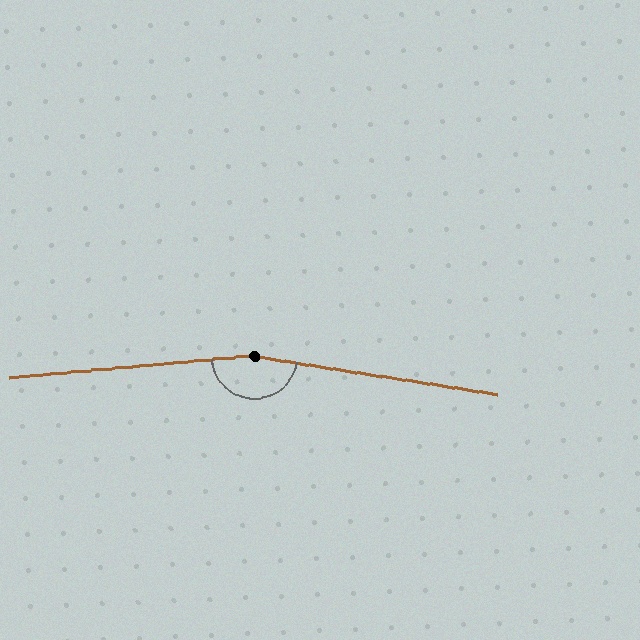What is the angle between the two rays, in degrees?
Approximately 166 degrees.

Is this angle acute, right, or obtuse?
It is obtuse.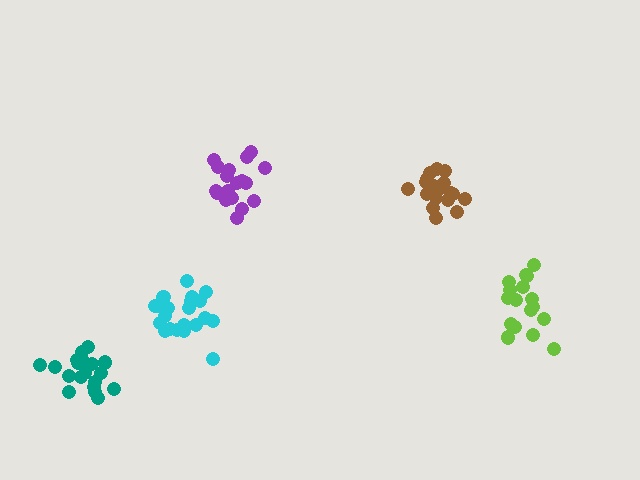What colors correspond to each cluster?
The clusters are colored: lime, cyan, teal, brown, purple.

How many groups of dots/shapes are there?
There are 5 groups.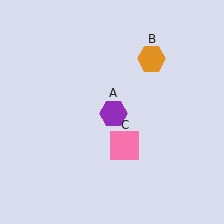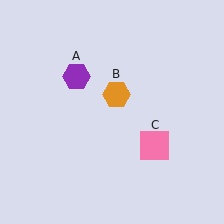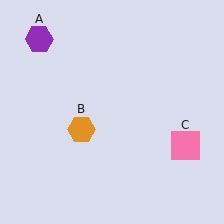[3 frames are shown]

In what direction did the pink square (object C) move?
The pink square (object C) moved right.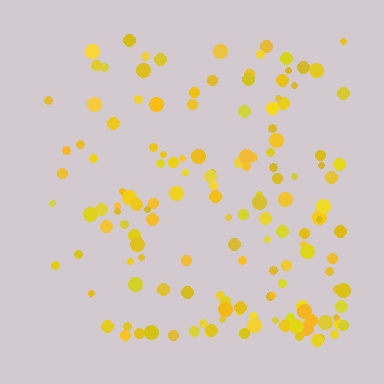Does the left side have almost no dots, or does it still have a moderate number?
Still a moderate number, just noticeably fewer than the right.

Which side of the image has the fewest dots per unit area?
The left.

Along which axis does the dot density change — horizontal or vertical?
Horizontal.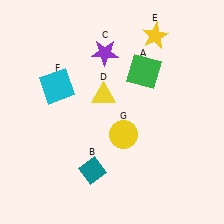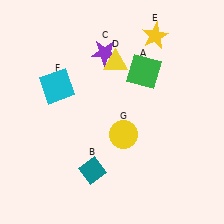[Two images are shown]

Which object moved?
The yellow triangle (D) moved up.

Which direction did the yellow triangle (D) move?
The yellow triangle (D) moved up.